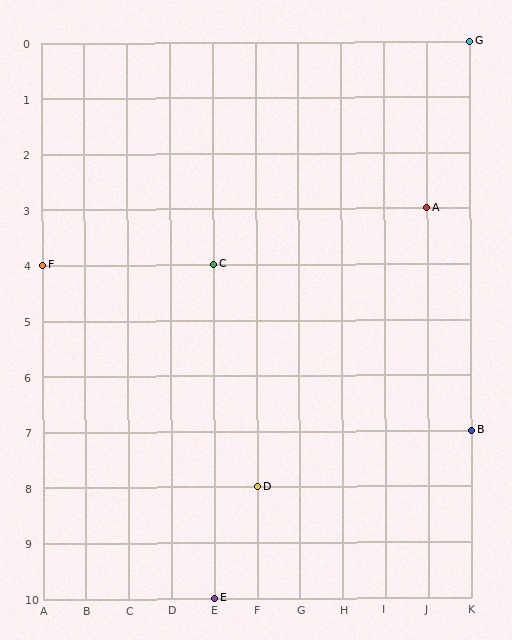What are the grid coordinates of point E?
Point E is at grid coordinates (E, 10).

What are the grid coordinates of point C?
Point C is at grid coordinates (E, 4).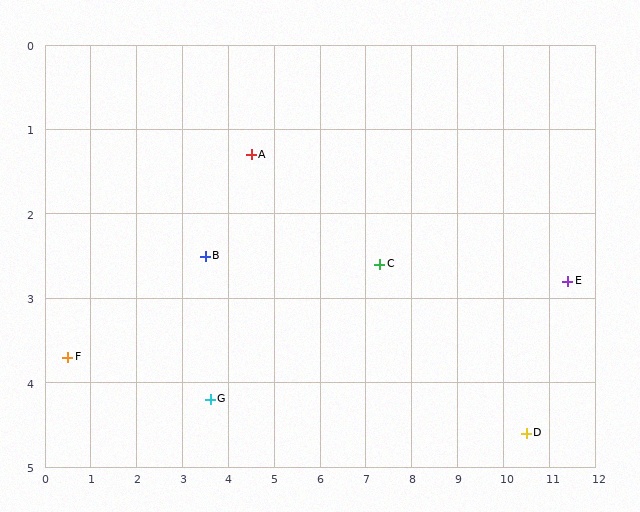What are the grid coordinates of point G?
Point G is at approximately (3.6, 4.2).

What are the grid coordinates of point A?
Point A is at approximately (4.5, 1.3).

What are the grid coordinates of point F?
Point F is at approximately (0.5, 3.7).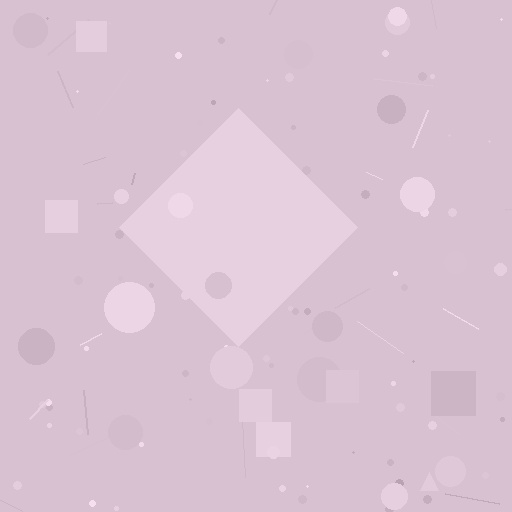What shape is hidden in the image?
A diamond is hidden in the image.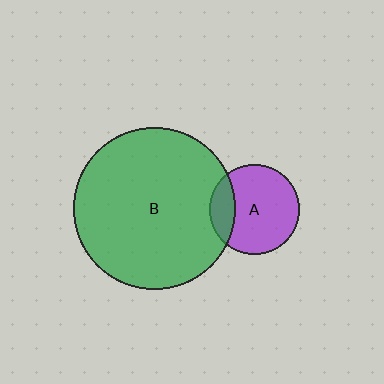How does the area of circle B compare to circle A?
Approximately 3.2 times.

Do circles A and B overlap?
Yes.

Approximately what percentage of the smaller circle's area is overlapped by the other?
Approximately 20%.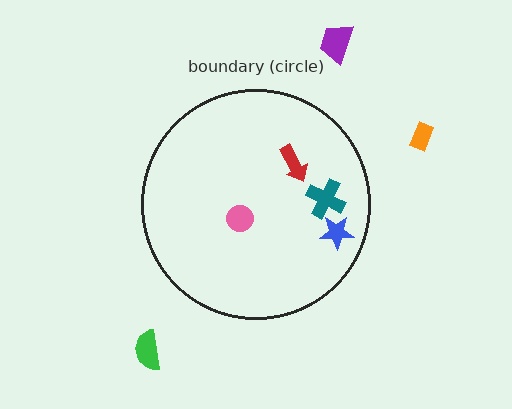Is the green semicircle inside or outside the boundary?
Outside.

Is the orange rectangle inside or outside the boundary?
Outside.